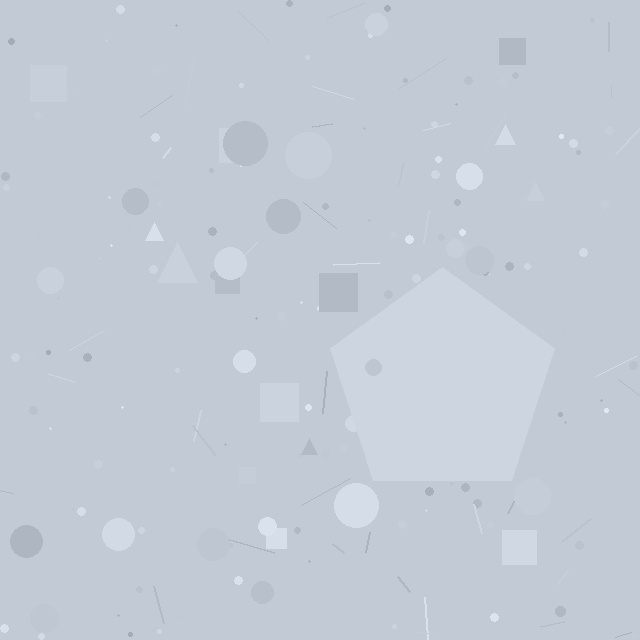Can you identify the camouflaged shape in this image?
The camouflaged shape is a pentagon.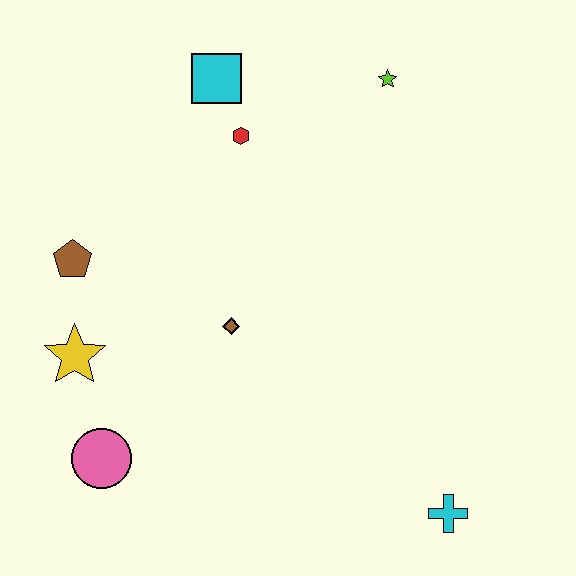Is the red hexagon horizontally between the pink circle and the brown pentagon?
No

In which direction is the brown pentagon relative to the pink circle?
The brown pentagon is above the pink circle.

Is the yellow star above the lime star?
No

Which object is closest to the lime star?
The red hexagon is closest to the lime star.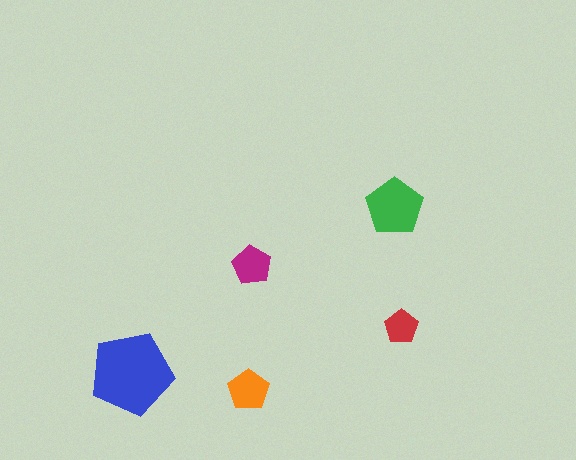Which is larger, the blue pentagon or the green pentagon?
The blue one.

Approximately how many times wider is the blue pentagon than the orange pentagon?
About 2 times wider.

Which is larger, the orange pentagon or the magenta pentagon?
The orange one.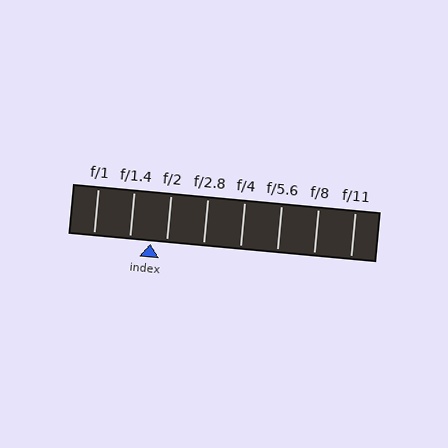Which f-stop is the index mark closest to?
The index mark is closest to f/2.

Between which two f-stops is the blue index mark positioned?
The index mark is between f/1.4 and f/2.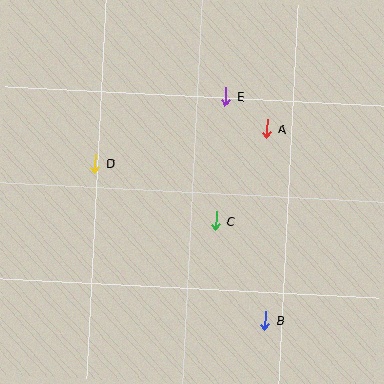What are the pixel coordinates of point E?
Point E is at (226, 96).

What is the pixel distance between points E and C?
The distance between E and C is 125 pixels.